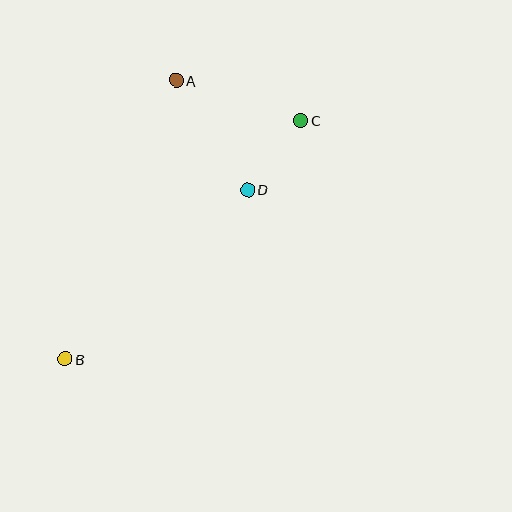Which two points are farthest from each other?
Points B and C are farthest from each other.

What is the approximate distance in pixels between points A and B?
The distance between A and B is approximately 300 pixels.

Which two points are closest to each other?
Points C and D are closest to each other.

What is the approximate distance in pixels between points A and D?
The distance between A and D is approximately 131 pixels.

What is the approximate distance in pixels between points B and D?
The distance between B and D is approximately 249 pixels.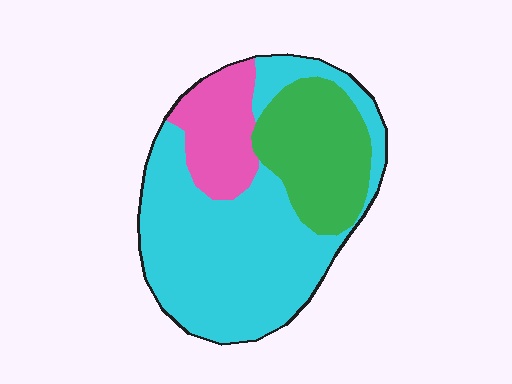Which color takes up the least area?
Pink, at roughly 15%.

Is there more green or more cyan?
Cyan.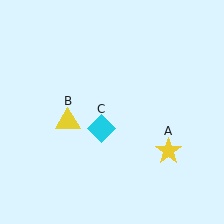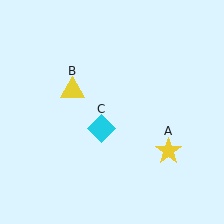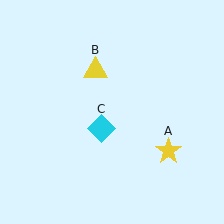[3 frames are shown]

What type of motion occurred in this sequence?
The yellow triangle (object B) rotated clockwise around the center of the scene.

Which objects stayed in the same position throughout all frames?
Yellow star (object A) and cyan diamond (object C) remained stationary.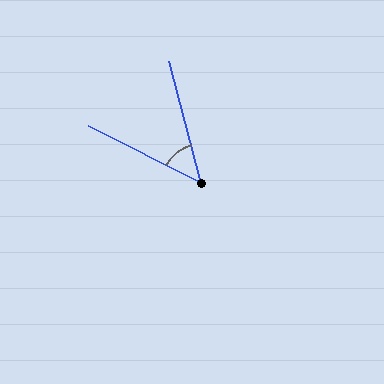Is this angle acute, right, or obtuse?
It is acute.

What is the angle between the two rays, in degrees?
Approximately 49 degrees.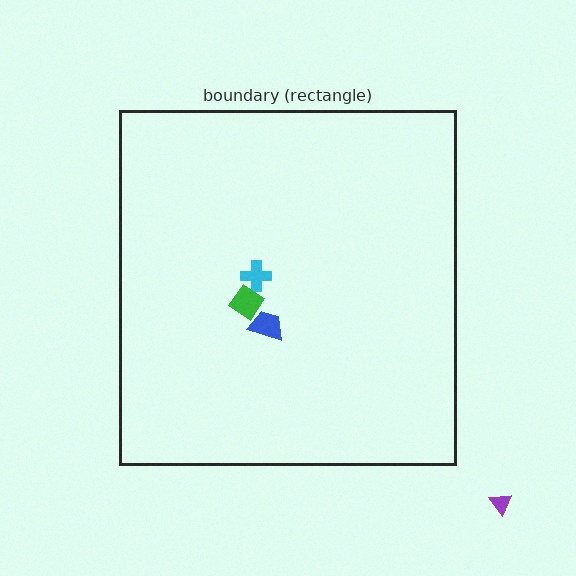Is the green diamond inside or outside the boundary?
Inside.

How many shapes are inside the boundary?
3 inside, 1 outside.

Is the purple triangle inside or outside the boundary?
Outside.